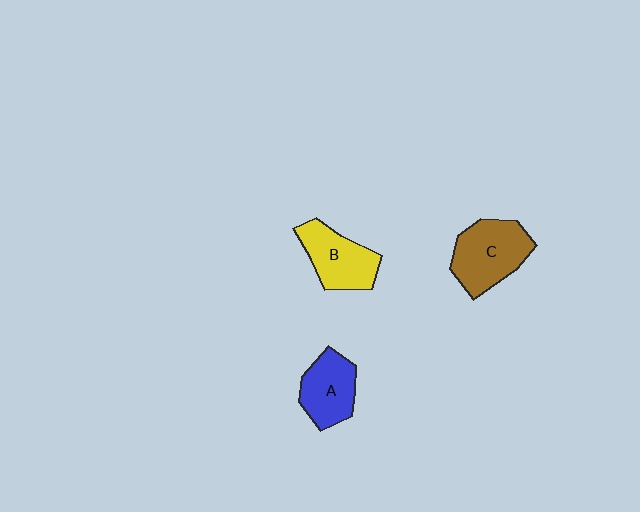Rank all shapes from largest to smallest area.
From largest to smallest: C (brown), B (yellow), A (blue).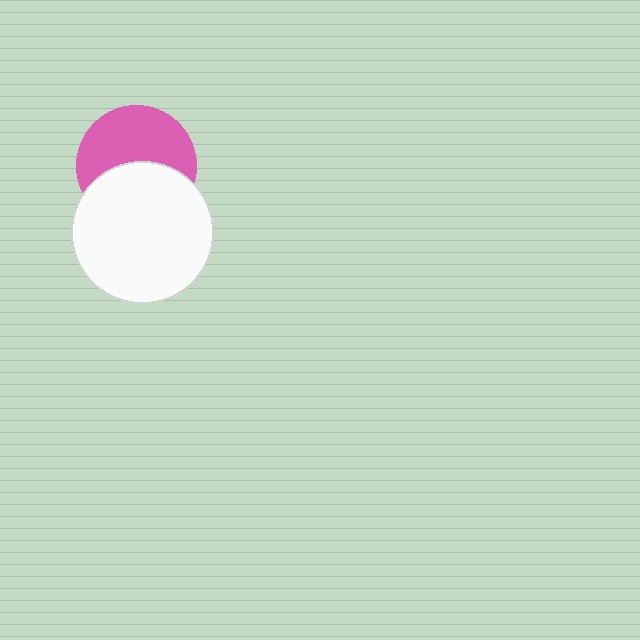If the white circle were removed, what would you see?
You would see the complete pink circle.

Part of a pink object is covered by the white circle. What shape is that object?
It is a circle.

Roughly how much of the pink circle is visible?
About half of it is visible (roughly 55%).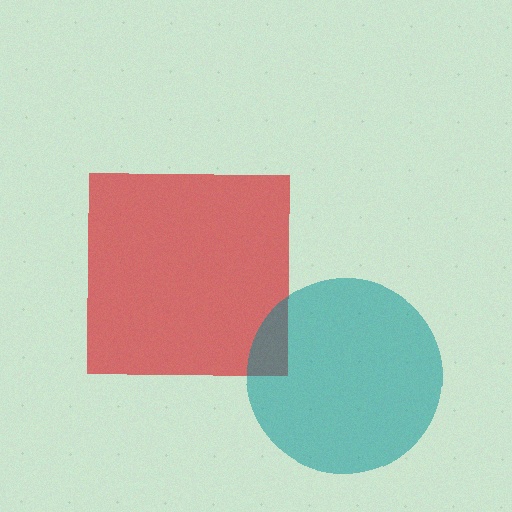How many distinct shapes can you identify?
There are 2 distinct shapes: a red square, a teal circle.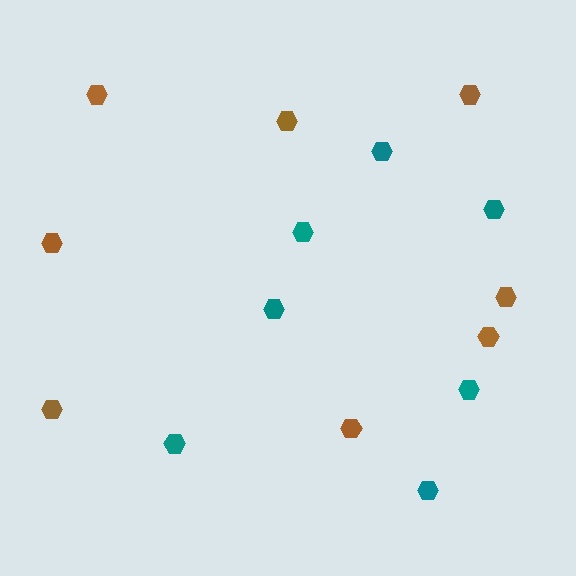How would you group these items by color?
There are 2 groups: one group of teal hexagons (7) and one group of brown hexagons (8).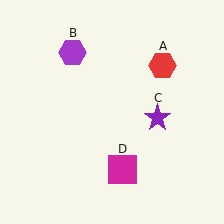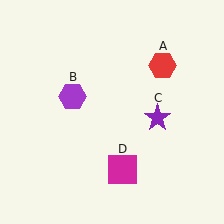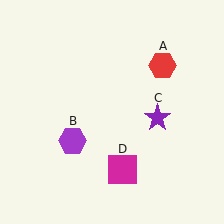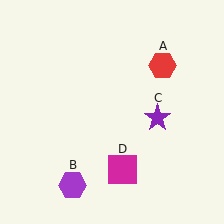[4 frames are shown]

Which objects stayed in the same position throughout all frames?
Red hexagon (object A) and purple star (object C) and magenta square (object D) remained stationary.